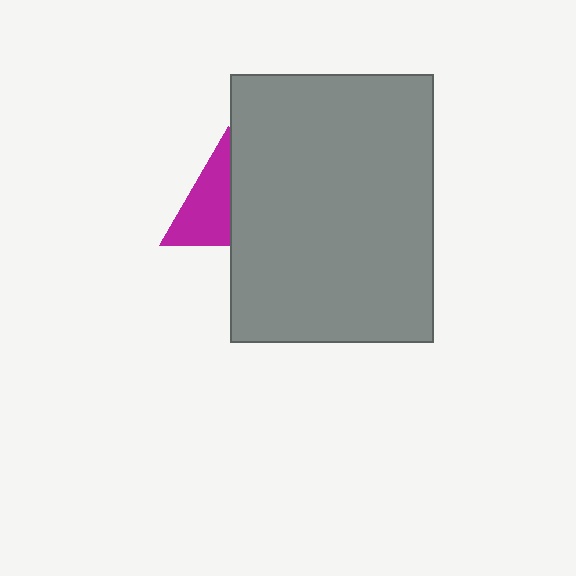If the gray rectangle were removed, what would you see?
You would see the complete magenta triangle.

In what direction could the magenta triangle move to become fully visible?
The magenta triangle could move left. That would shift it out from behind the gray rectangle entirely.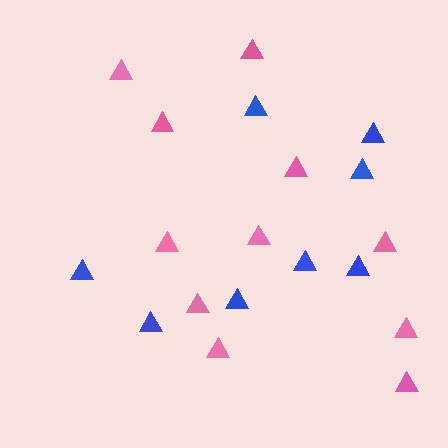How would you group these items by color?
There are 2 groups: one group of blue triangles (8) and one group of pink triangles (11).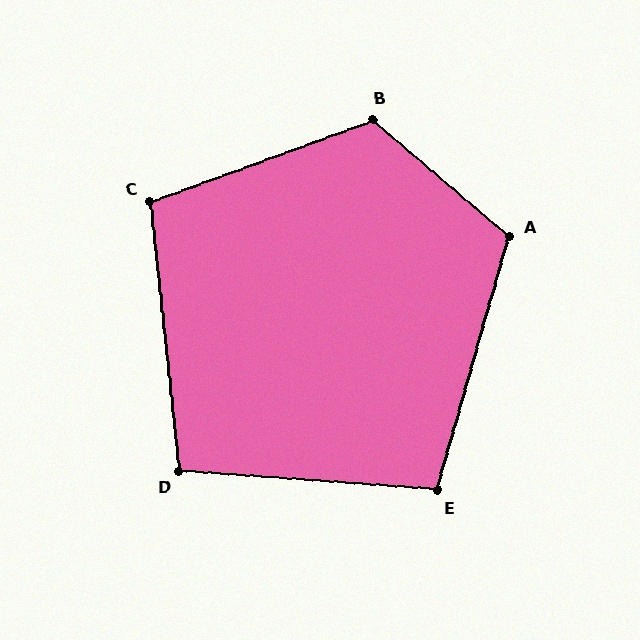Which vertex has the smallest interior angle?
D, at approximately 100 degrees.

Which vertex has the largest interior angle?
B, at approximately 119 degrees.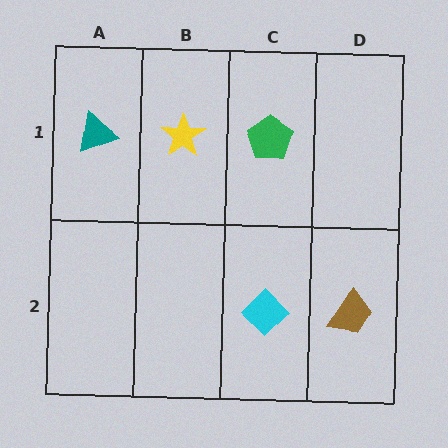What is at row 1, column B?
A yellow star.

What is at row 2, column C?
A cyan diamond.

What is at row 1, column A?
A teal triangle.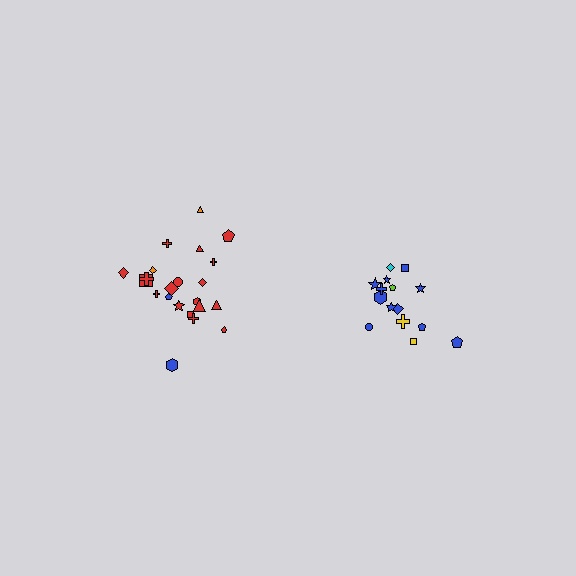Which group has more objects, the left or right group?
The left group.